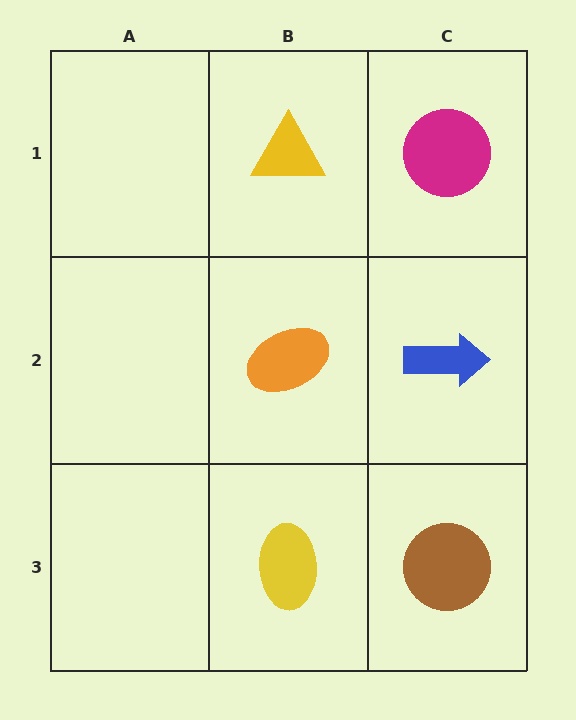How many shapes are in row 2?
2 shapes.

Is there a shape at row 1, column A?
No, that cell is empty.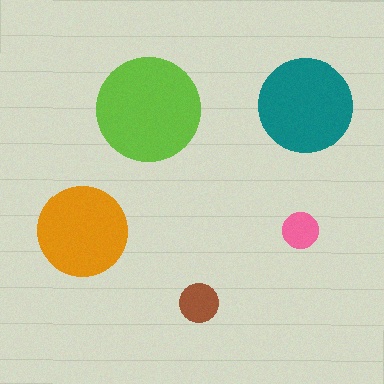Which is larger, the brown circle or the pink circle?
The brown one.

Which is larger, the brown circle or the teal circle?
The teal one.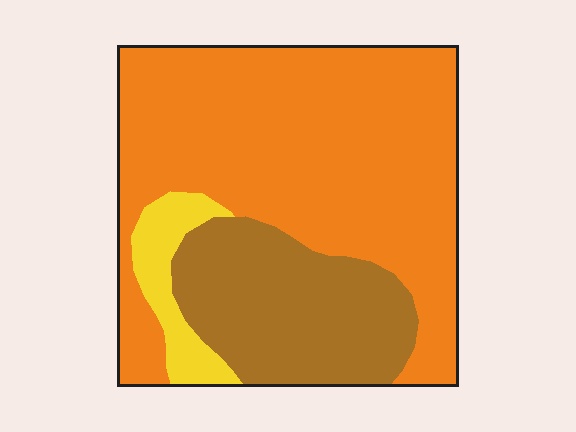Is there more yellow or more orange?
Orange.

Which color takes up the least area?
Yellow, at roughly 10%.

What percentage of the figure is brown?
Brown takes up about one quarter (1/4) of the figure.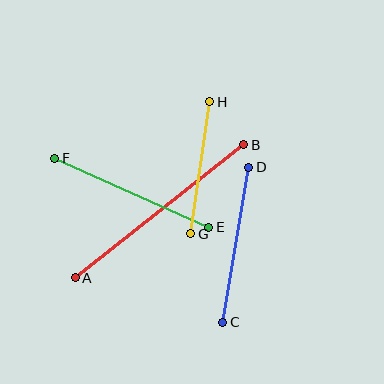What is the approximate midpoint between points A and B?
The midpoint is at approximately (160, 211) pixels.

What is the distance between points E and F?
The distance is approximately 169 pixels.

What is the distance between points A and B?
The distance is approximately 215 pixels.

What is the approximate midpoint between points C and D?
The midpoint is at approximately (236, 245) pixels.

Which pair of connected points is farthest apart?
Points A and B are farthest apart.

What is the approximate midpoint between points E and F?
The midpoint is at approximately (132, 193) pixels.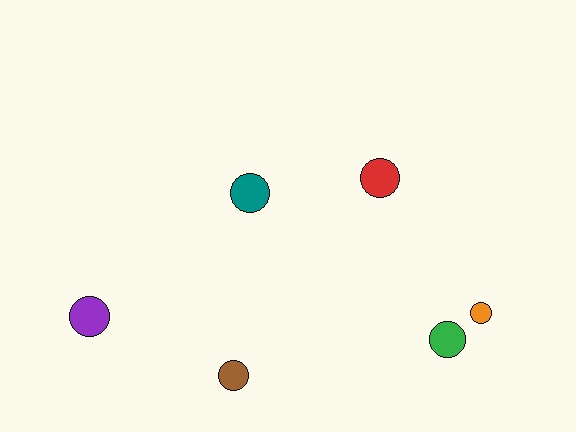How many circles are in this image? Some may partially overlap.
There are 6 circles.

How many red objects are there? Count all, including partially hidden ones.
There is 1 red object.